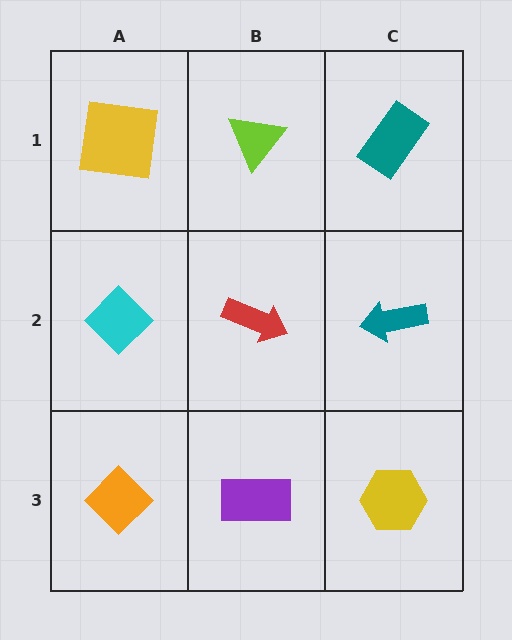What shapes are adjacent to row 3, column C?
A teal arrow (row 2, column C), a purple rectangle (row 3, column B).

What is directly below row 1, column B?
A red arrow.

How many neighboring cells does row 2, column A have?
3.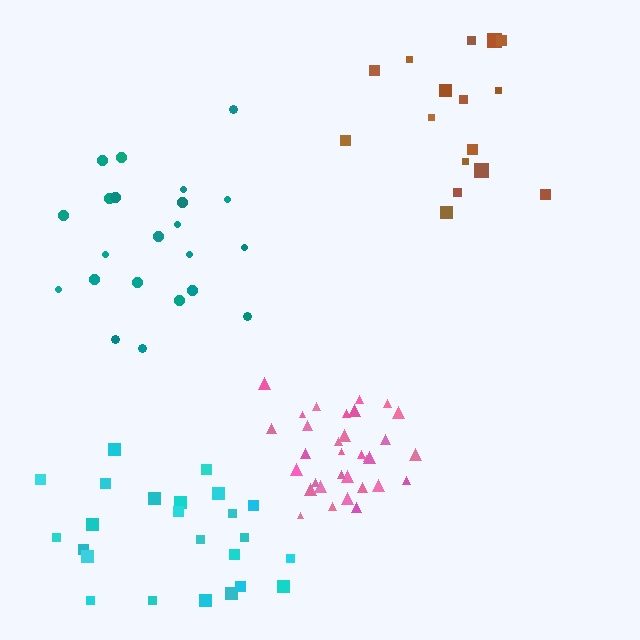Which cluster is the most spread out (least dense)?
Brown.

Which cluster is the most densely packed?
Pink.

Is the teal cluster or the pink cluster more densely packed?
Pink.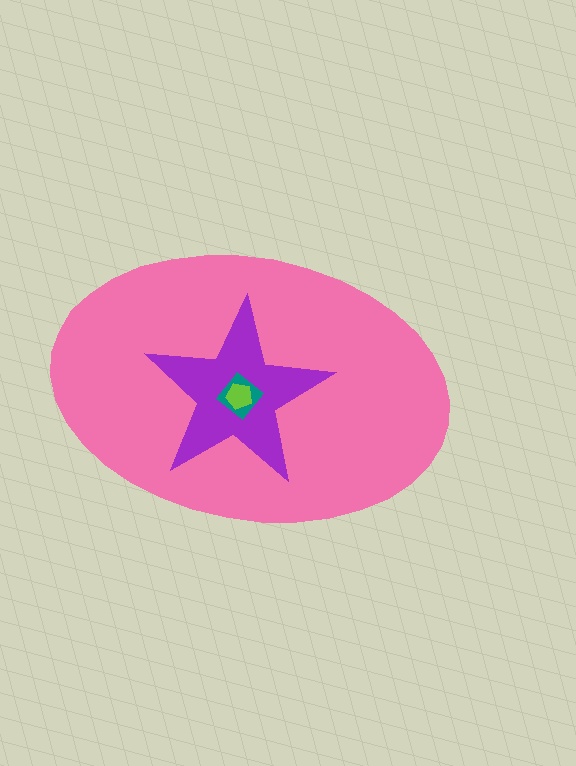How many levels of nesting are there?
4.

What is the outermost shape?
The pink ellipse.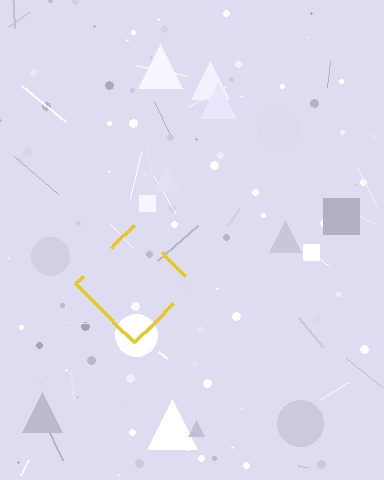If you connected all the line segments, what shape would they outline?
They would outline a diamond.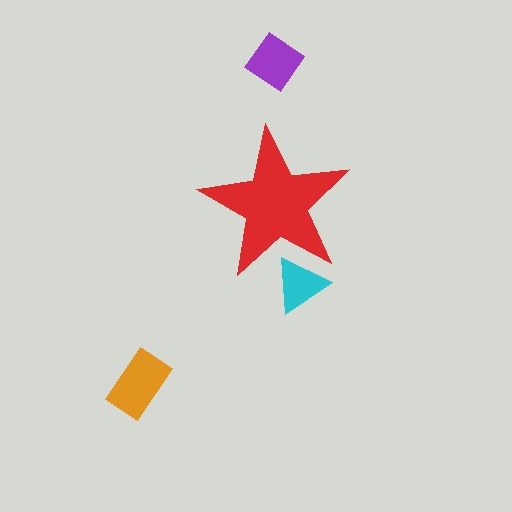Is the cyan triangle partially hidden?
Yes, the cyan triangle is partially hidden behind the red star.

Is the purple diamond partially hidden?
No, the purple diamond is fully visible.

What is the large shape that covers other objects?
A red star.